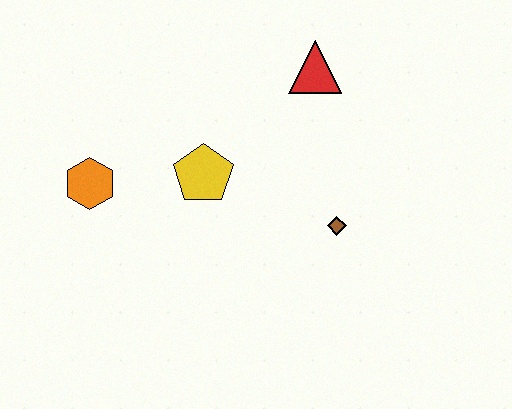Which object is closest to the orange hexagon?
The yellow pentagon is closest to the orange hexagon.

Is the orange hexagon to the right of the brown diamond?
No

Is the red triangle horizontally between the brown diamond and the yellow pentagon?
Yes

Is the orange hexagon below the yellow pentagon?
Yes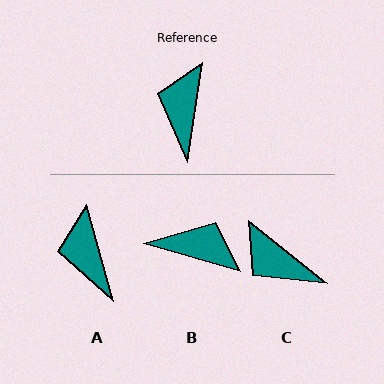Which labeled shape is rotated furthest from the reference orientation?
B, about 98 degrees away.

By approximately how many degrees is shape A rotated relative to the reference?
Approximately 24 degrees counter-clockwise.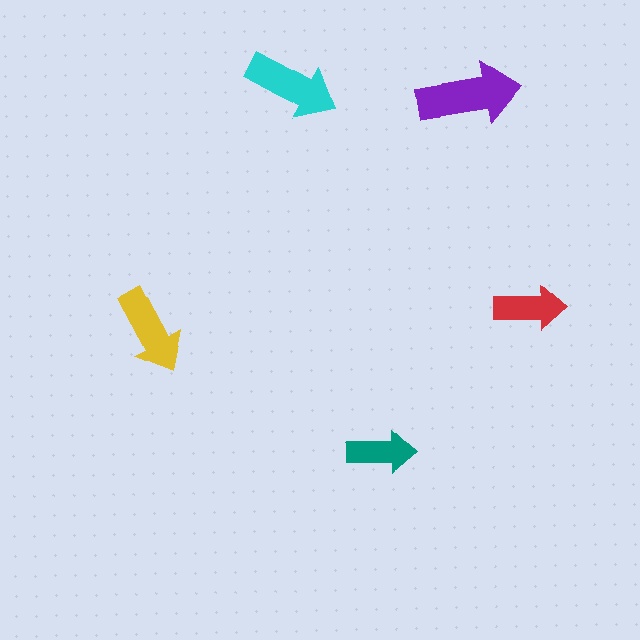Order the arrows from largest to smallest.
the purple one, the cyan one, the yellow one, the red one, the teal one.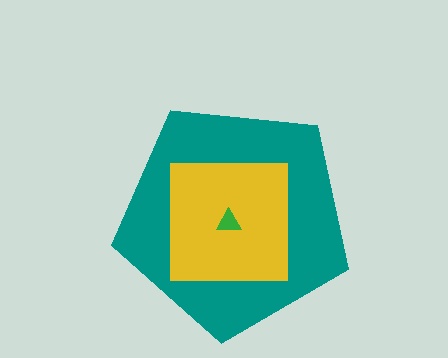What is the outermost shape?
The teal pentagon.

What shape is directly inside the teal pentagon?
The yellow square.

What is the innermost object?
The green triangle.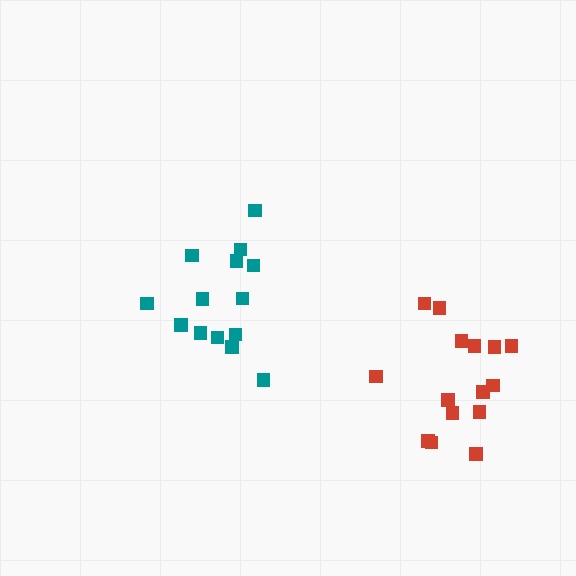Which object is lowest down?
The red cluster is bottommost.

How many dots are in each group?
Group 1: 14 dots, Group 2: 15 dots (29 total).